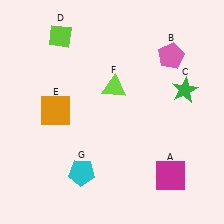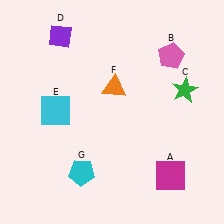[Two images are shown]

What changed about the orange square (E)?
In Image 1, E is orange. In Image 2, it changed to cyan.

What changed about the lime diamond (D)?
In Image 1, D is lime. In Image 2, it changed to purple.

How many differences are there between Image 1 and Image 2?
There are 3 differences between the two images.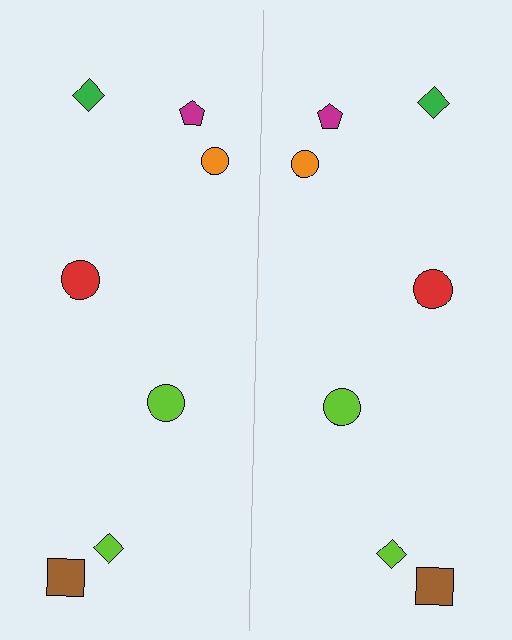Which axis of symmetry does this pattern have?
The pattern has a vertical axis of symmetry running through the center of the image.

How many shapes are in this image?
There are 14 shapes in this image.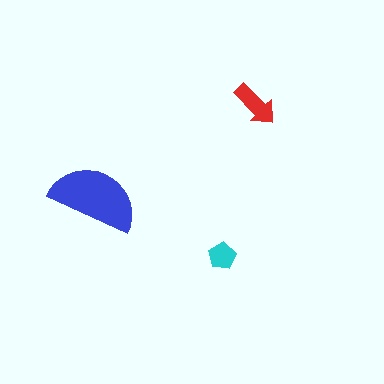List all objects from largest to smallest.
The blue semicircle, the red arrow, the cyan pentagon.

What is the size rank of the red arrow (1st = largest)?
2nd.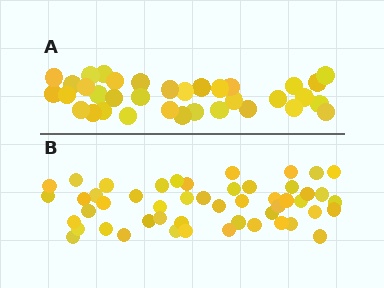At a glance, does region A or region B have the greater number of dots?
Region B (the bottom region) has more dots.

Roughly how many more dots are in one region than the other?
Region B has approximately 15 more dots than region A.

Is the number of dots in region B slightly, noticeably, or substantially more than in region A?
Region B has noticeably more, but not dramatically so. The ratio is roughly 1.4 to 1.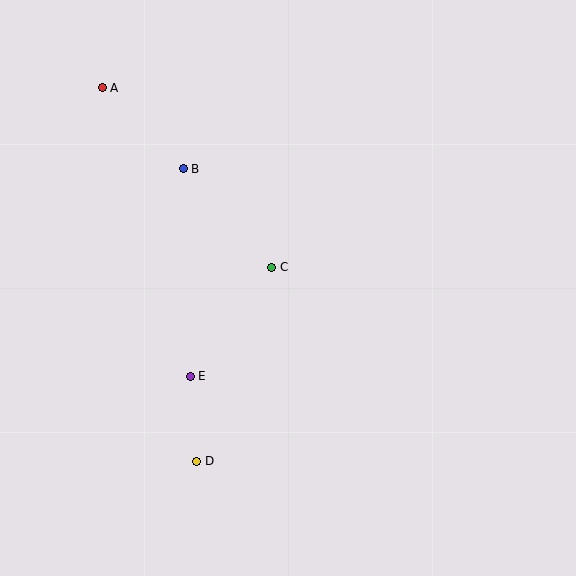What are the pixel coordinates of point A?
Point A is at (102, 88).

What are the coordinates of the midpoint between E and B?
The midpoint between E and B is at (187, 272).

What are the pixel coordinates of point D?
Point D is at (197, 461).